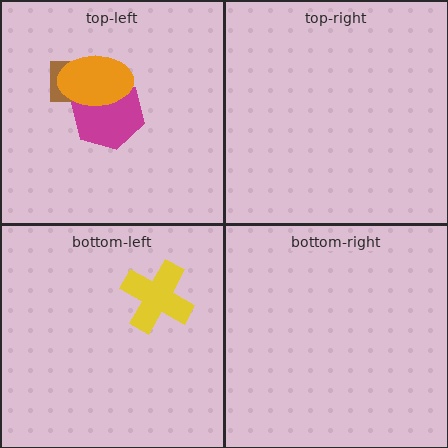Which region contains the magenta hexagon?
The top-left region.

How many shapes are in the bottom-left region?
1.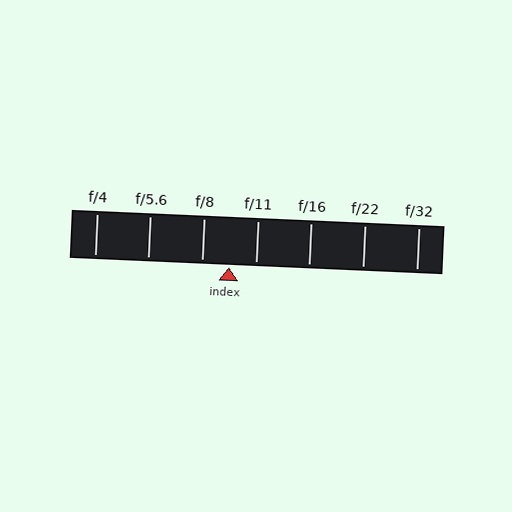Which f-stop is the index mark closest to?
The index mark is closest to f/8.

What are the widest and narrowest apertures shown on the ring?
The widest aperture shown is f/4 and the narrowest is f/32.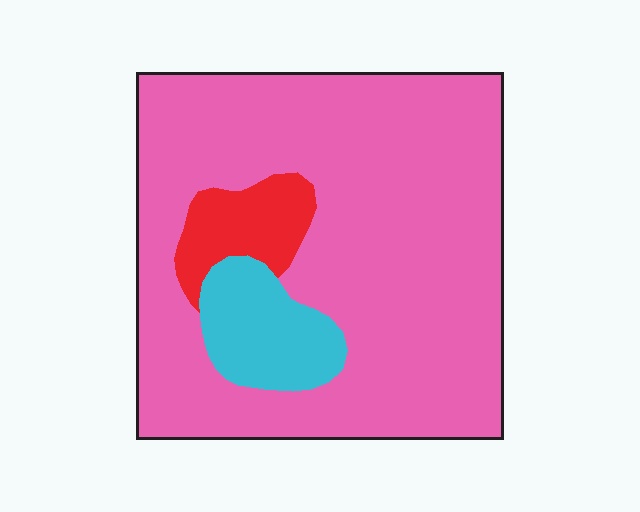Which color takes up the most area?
Pink, at roughly 80%.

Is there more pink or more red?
Pink.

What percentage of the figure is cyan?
Cyan covers around 10% of the figure.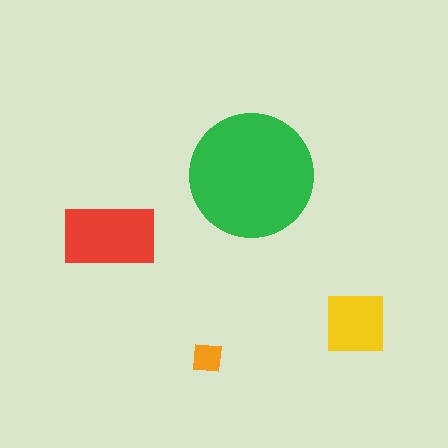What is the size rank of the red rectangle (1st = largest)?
2nd.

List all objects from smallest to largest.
The orange square, the yellow square, the red rectangle, the green circle.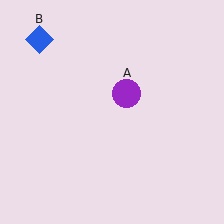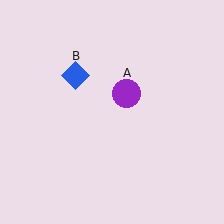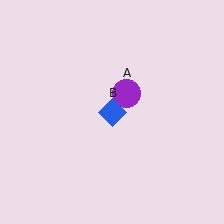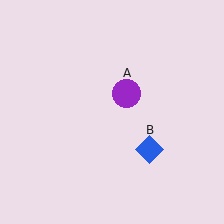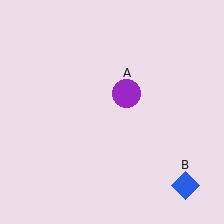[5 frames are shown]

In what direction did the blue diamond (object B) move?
The blue diamond (object B) moved down and to the right.